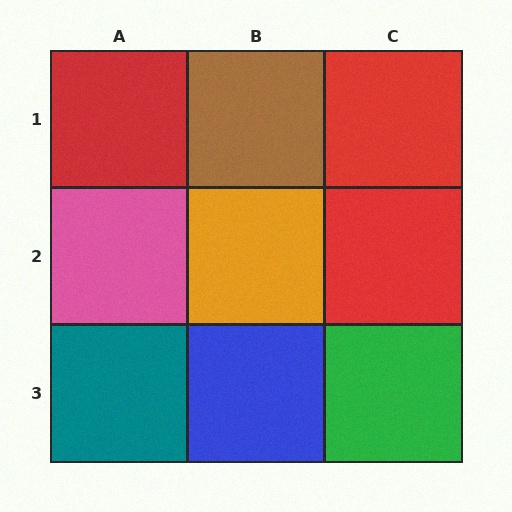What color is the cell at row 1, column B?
Brown.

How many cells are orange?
1 cell is orange.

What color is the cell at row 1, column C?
Red.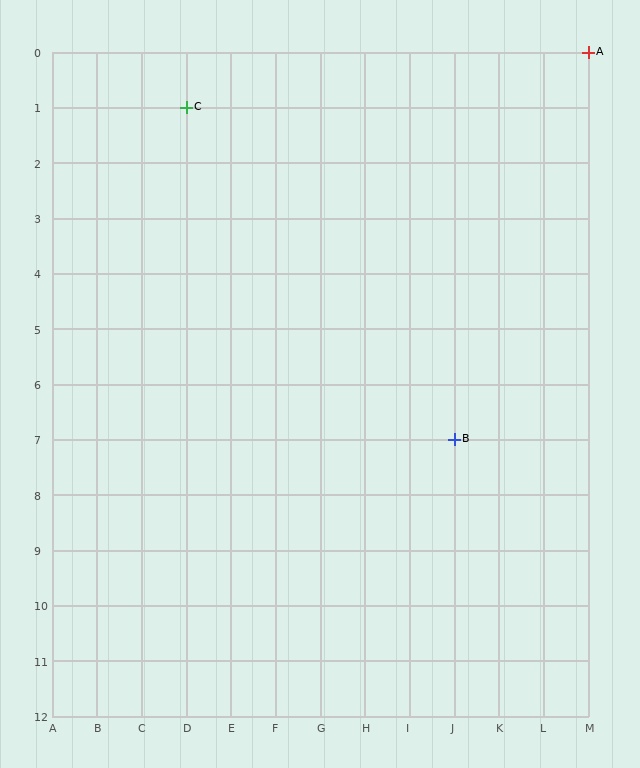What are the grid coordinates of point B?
Point B is at grid coordinates (J, 7).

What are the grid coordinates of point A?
Point A is at grid coordinates (M, 0).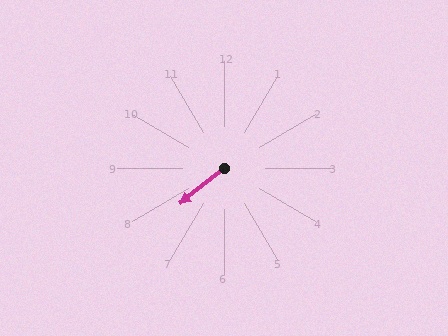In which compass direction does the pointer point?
Southwest.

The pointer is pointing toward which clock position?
Roughly 8 o'clock.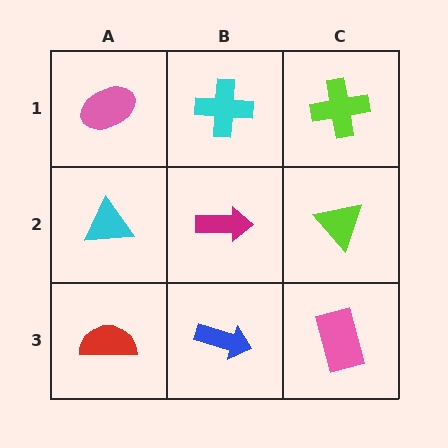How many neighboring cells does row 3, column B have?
3.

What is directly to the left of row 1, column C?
A cyan cross.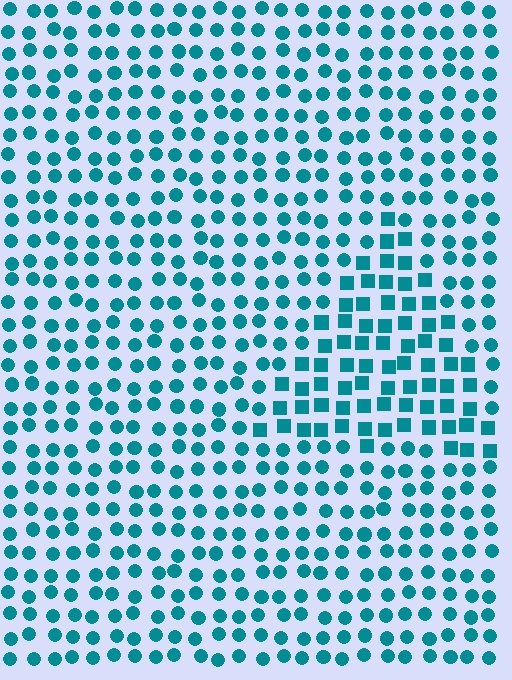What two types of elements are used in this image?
The image uses squares inside the triangle region and circles outside it.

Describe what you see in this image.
The image is filled with small teal elements arranged in a uniform grid. A triangle-shaped region contains squares, while the surrounding area contains circles. The boundary is defined purely by the change in element shape.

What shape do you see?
I see a triangle.